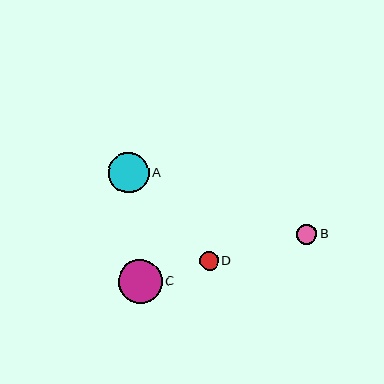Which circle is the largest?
Circle C is the largest with a size of approximately 44 pixels.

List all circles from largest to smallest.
From largest to smallest: C, A, B, D.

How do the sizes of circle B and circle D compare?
Circle B and circle D are approximately the same size.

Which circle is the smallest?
Circle D is the smallest with a size of approximately 19 pixels.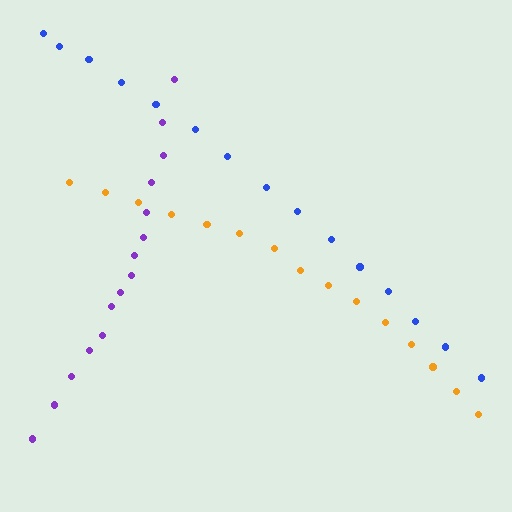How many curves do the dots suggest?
There are 3 distinct paths.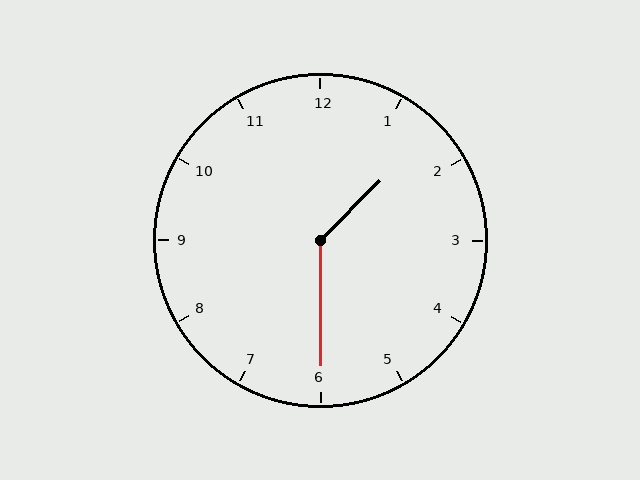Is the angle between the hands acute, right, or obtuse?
It is obtuse.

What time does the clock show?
1:30.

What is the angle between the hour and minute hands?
Approximately 135 degrees.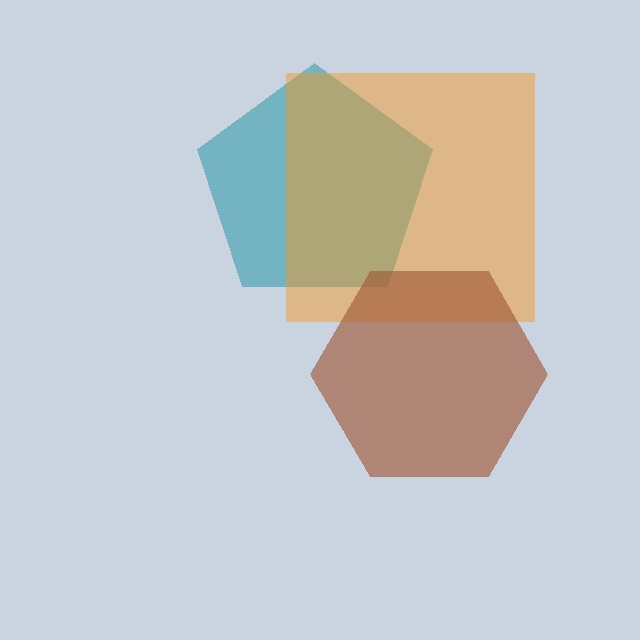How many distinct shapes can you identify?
There are 3 distinct shapes: a teal pentagon, an orange square, a brown hexagon.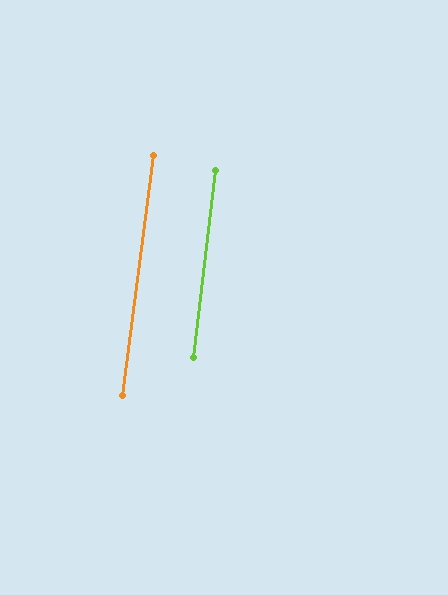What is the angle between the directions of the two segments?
Approximately 1 degree.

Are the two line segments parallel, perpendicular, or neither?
Parallel — their directions differ by only 0.9°.